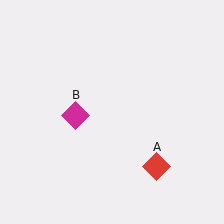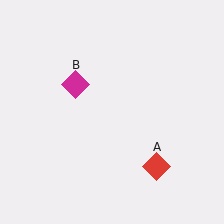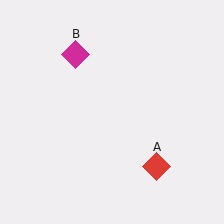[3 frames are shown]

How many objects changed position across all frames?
1 object changed position: magenta diamond (object B).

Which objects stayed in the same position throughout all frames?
Red diamond (object A) remained stationary.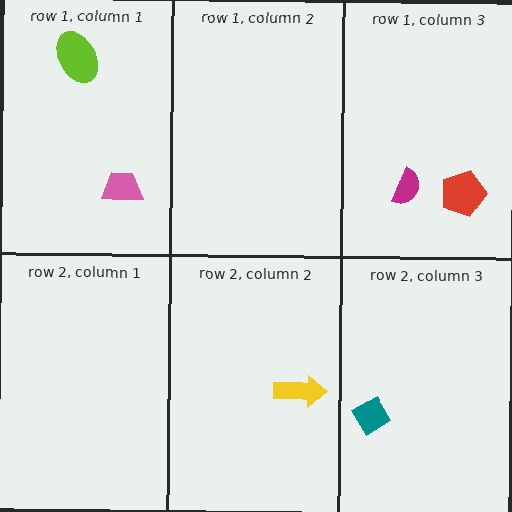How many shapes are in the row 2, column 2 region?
1.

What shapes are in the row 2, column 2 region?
The yellow arrow.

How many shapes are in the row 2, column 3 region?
1.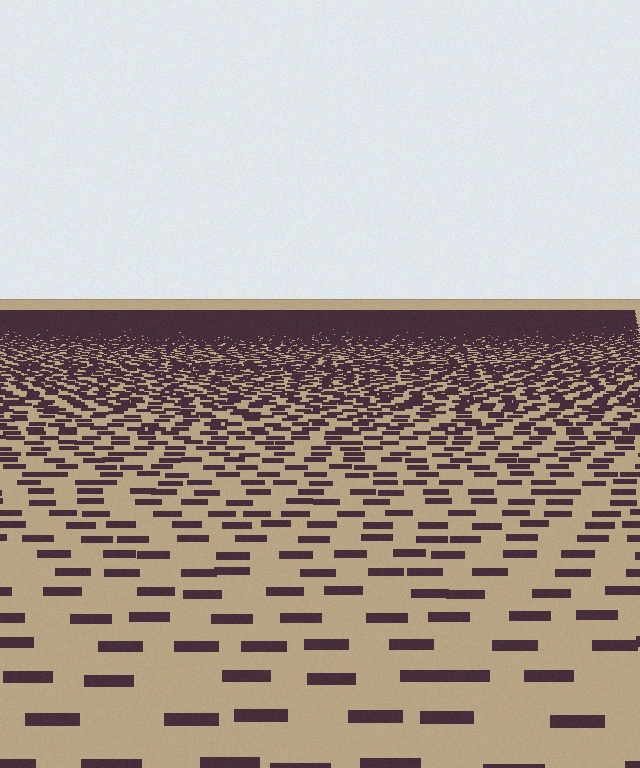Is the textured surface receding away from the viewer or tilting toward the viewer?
The surface is receding away from the viewer. Texture elements get smaller and denser toward the top.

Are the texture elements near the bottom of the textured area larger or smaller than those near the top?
Larger. Near the bottom, elements are closer to the viewer and appear at a bigger on-screen size.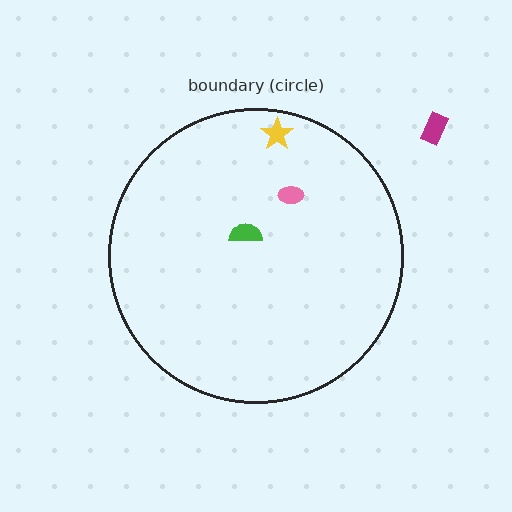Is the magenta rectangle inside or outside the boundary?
Outside.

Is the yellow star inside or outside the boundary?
Inside.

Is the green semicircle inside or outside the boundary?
Inside.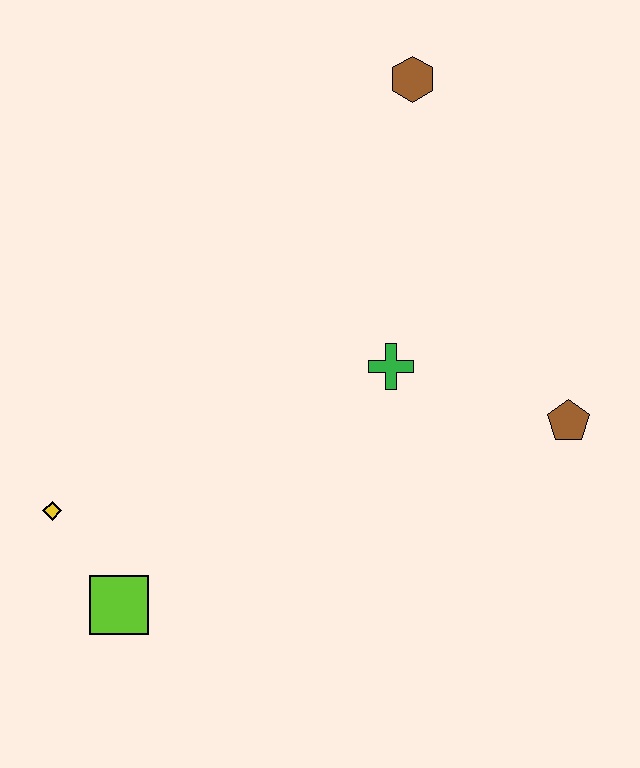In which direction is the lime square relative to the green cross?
The lime square is to the left of the green cross.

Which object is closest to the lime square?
The yellow diamond is closest to the lime square.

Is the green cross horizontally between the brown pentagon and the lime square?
Yes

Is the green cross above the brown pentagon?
Yes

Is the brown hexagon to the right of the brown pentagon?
No